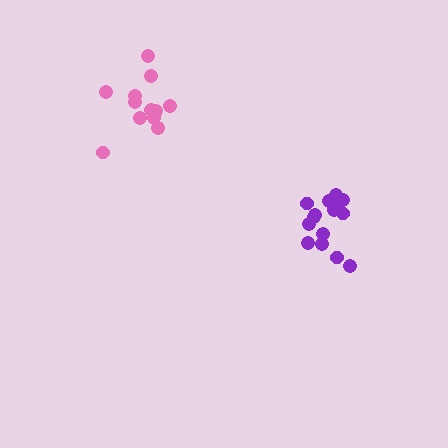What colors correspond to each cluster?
The clusters are colored: pink, purple.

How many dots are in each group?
Group 1: 12 dots, Group 2: 15 dots (27 total).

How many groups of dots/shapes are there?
There are 2 groups.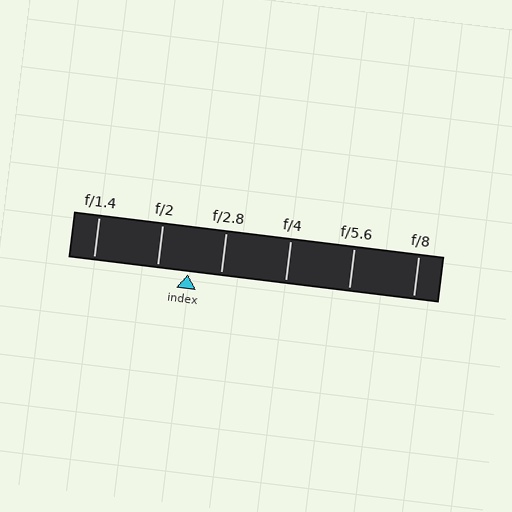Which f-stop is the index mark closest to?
The index mark is closest to f/2.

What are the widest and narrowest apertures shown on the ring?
The widest aperture shown is f/1.4 and the narrowest is f/8.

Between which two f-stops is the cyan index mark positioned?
The index mark is between f/2 and f/2.8.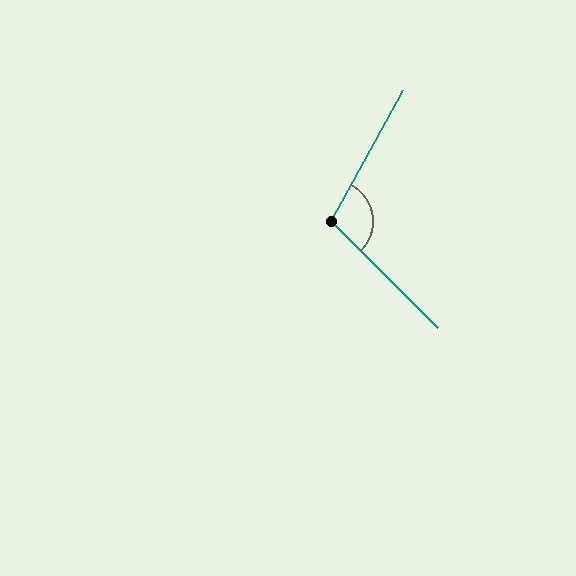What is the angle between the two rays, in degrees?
Approximately 106 degrees.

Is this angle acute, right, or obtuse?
It is obtuse.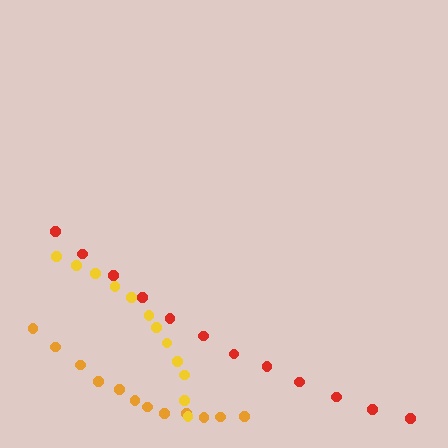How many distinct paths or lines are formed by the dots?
There are 3 distinct paths.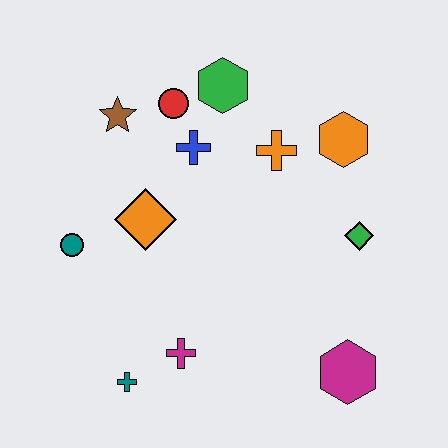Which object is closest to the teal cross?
The magenta cross is closest to the teal cross.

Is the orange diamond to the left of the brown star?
No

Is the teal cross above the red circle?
No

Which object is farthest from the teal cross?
The orange hexagon is farthest from the teal cross.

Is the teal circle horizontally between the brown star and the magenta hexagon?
No